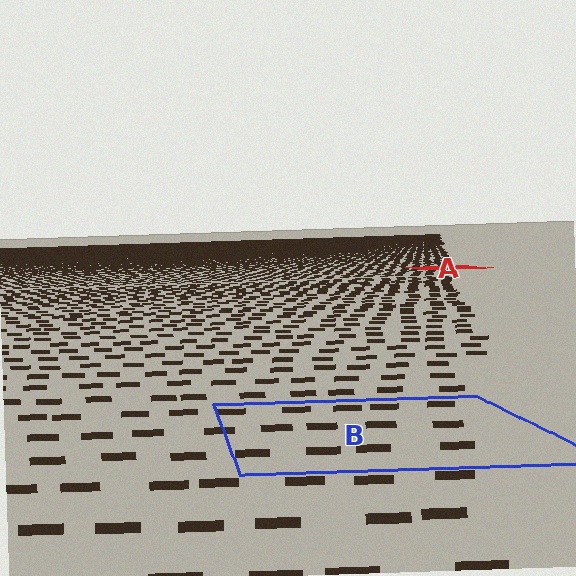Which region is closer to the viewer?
Region B is closer. The texture elements there are larger and more spread out.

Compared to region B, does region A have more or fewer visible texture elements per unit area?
Region A has more texture elements per unit area — they are packed more densely because it is farther away.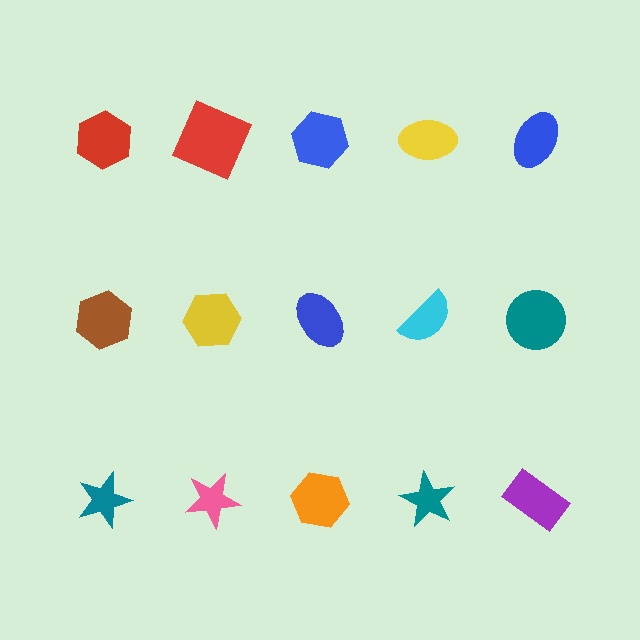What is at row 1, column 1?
A red hexagon.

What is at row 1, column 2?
A red square.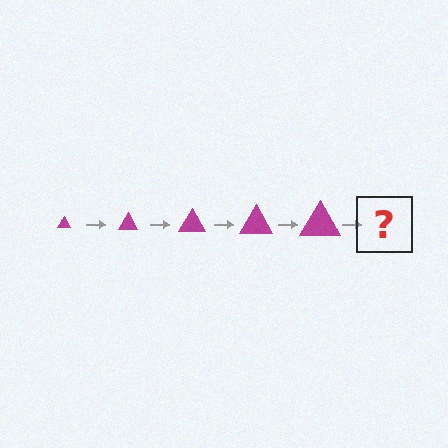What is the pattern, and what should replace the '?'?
The pattern is that the triangle gets progressively larger each step. The '?' should be a magenta triangle, larger than the previous one.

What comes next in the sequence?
The next element should be a magenta triangle, larger than the previous one.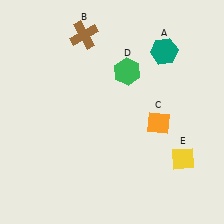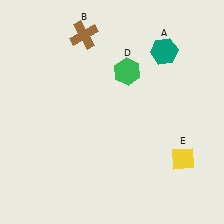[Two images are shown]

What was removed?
The orange diamond (C) was removed in Image 2.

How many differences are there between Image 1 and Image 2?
There is 1 difference between the two images.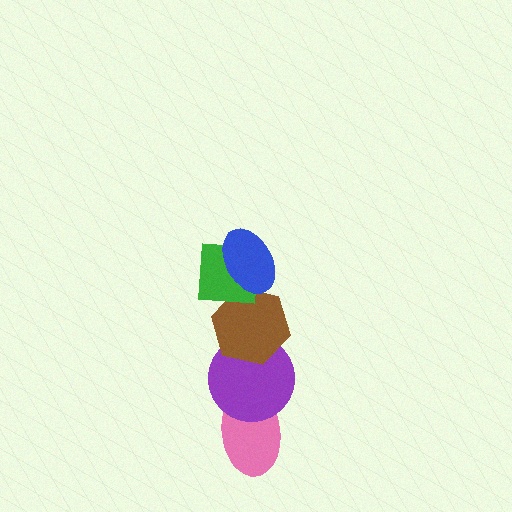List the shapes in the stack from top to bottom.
From top to bottom: the blue ellipse, the green square, the brown hexagon, the purple circle, the pink ellipse.